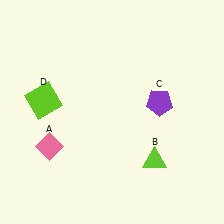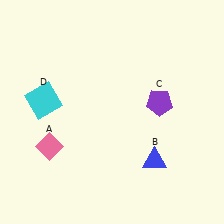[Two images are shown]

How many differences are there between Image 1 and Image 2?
There are 2 differences between the two images.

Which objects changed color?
B changed from lime to blue. D changed from lime to cyan.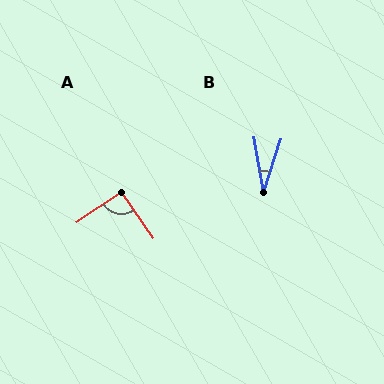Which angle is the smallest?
B, at approximately 28 degrees.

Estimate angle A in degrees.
Approximately 91 degrees.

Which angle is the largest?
A, at approximately 91 degrees.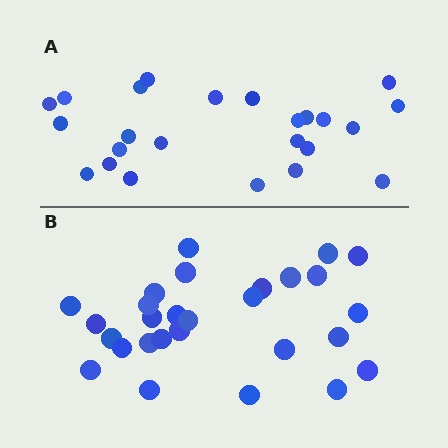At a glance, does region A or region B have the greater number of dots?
Region B (the bottom region) has more dots.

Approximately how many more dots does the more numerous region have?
Region B has about 4 more dots than region A.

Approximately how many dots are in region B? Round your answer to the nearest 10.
About 30 dots. (The exact count is 28, which rounds to 30.)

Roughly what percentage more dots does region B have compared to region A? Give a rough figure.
About 15% more.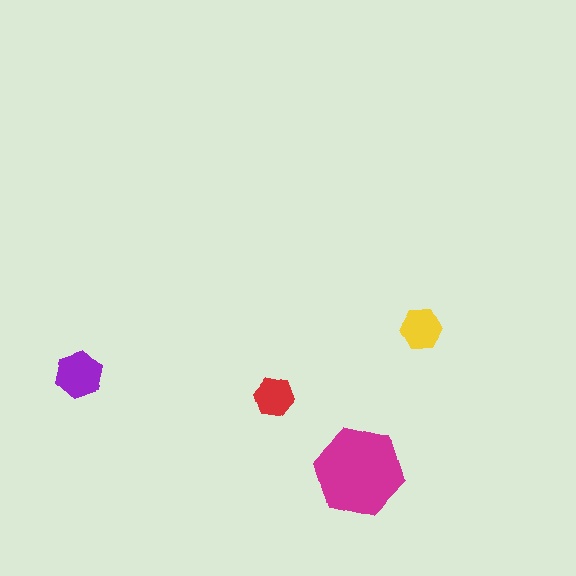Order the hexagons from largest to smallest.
the magenta one, the purple one, the yellow one, the red one.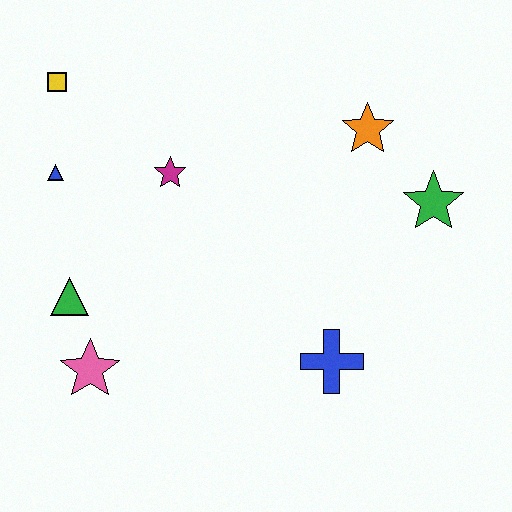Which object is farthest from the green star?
The yellow square is farthest from the green star.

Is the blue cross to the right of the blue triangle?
Yes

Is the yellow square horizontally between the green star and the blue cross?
No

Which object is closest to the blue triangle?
The yellow square is closest to the blue triangle.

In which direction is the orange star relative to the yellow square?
The orange star is to the right of the yellow square.